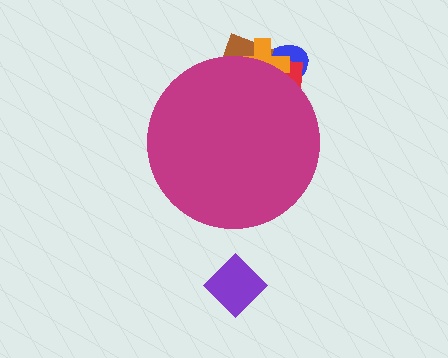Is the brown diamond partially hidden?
Yes, the brown diamond is partially hidden behind the magenta circle.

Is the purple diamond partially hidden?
No, the purple diamond is fully visible.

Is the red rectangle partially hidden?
Yes, the red rectangle is partially hidden behind the magenta circle.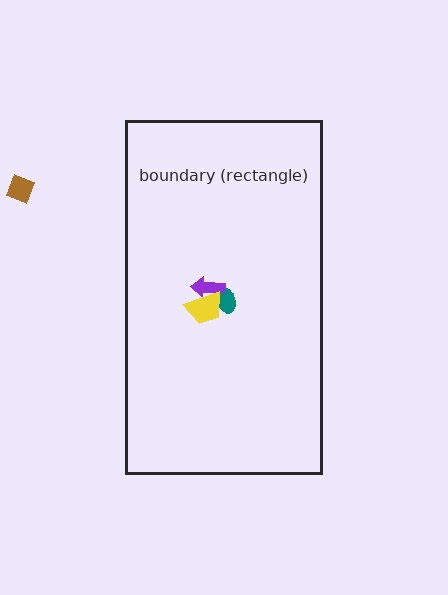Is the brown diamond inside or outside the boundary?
Outside.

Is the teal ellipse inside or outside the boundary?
Inside.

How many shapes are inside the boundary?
3 inside, 1 outside.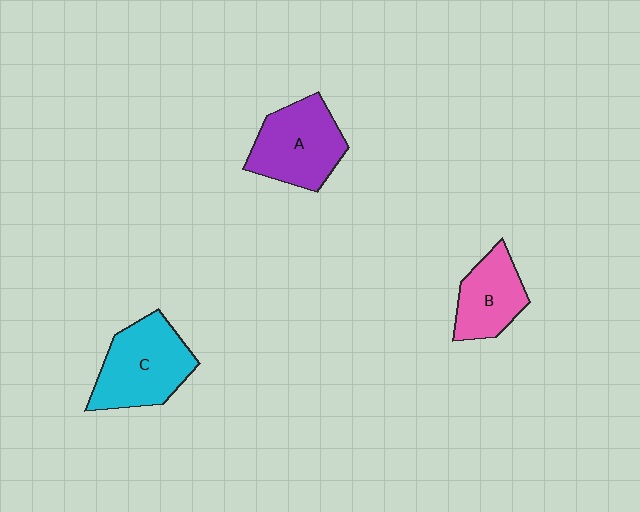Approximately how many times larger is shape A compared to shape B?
Approximately 1.3 times.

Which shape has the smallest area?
Shape B (pink).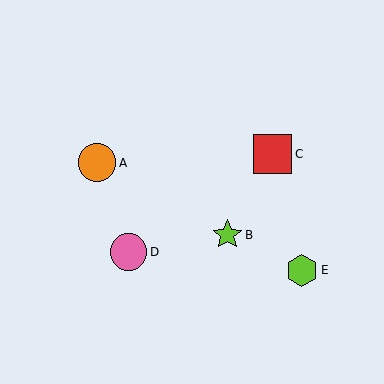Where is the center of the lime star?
The center of the lime star is at (227, 235).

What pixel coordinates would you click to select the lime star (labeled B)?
Click at (227, 235) to select the lime star B.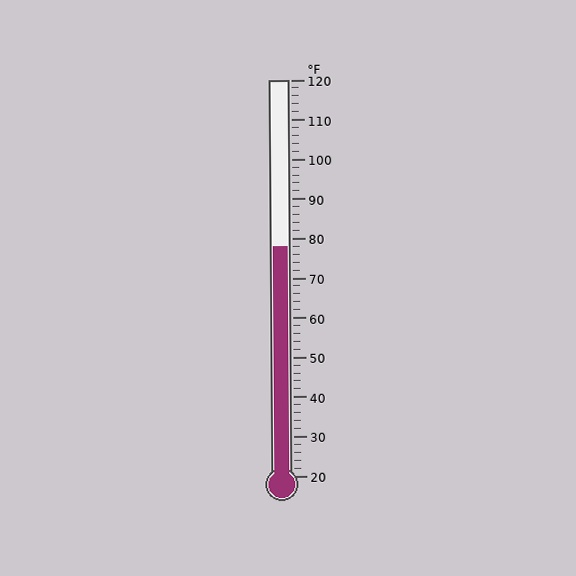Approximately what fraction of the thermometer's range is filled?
The thermometer is filled to approximately 60% of its range.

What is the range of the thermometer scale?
The thermometer scale ranges from 20°F to 120°F.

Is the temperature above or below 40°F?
The temperature is above 40°F.